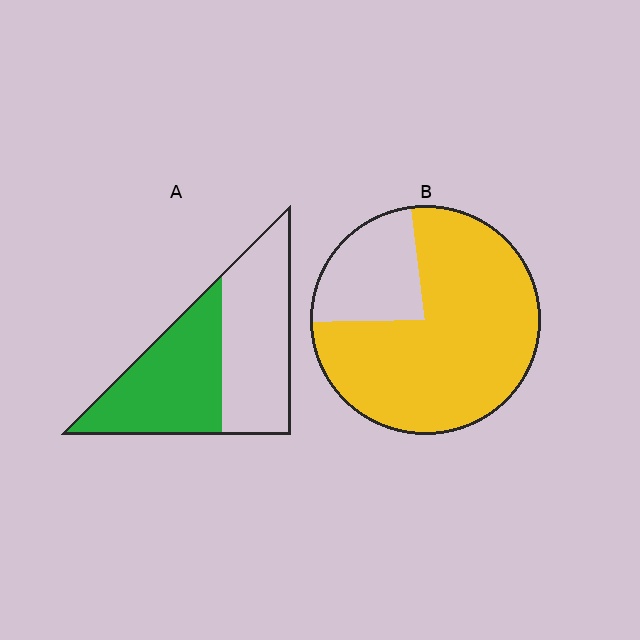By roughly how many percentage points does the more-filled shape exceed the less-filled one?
By roughly 30 percentage points (B over A).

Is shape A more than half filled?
Roughly half.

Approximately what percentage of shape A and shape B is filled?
A is approximately 50% and B is approximately 75%.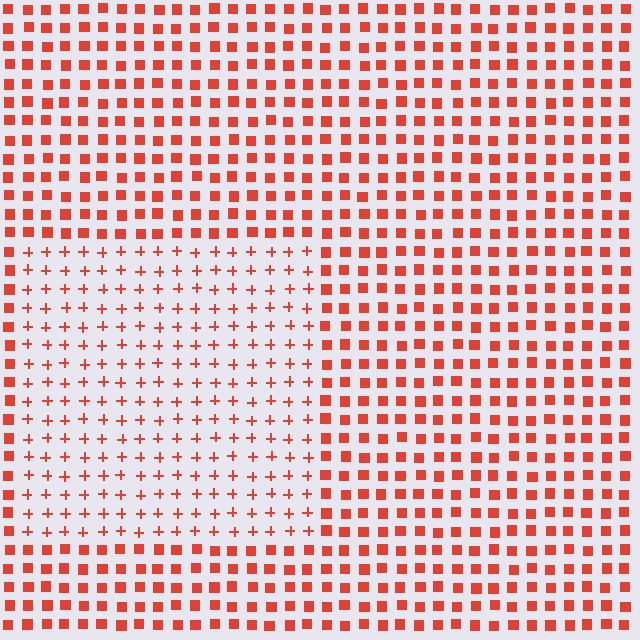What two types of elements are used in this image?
The image uses plus signs inside the rectangle region and squares outside it.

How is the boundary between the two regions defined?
The boundary is defined by a change in element shape: plus signs inside vs. squares outside. All elements share the same color and spacing.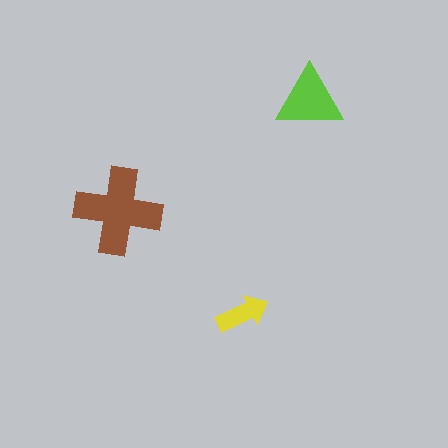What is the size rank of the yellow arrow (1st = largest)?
3rd.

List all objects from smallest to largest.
The yellow arrow, the lime triangle, the brown cross.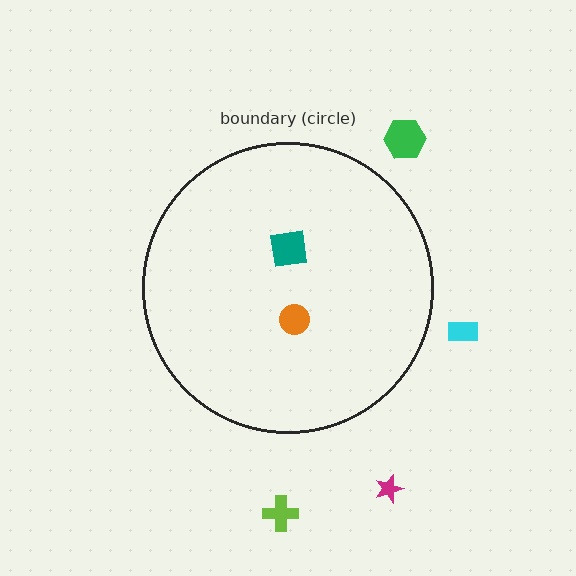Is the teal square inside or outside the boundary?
Inside.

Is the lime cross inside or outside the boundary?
Outside.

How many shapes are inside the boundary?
2 inside, 4 outside.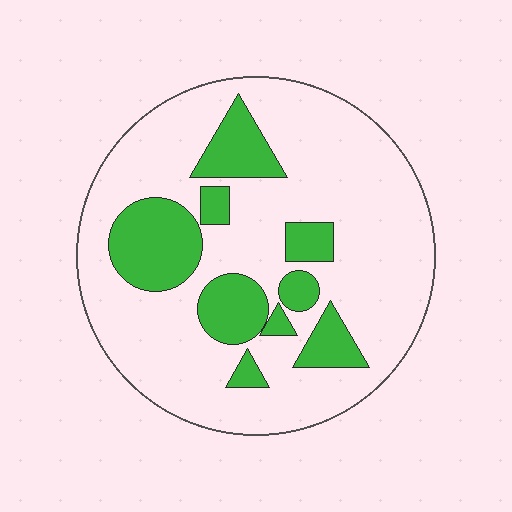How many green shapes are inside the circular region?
9.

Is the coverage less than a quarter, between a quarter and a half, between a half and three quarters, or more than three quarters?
Less than a quarter.